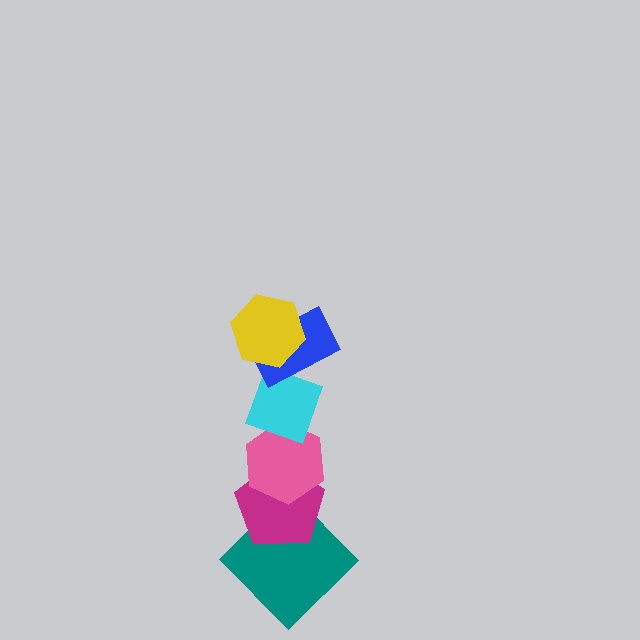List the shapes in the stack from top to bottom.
From top to bottom: the yellow hexagon, the blue rectangle, the cyan diamond, the pink hexagon, the magenta pentagon, the teal diamond.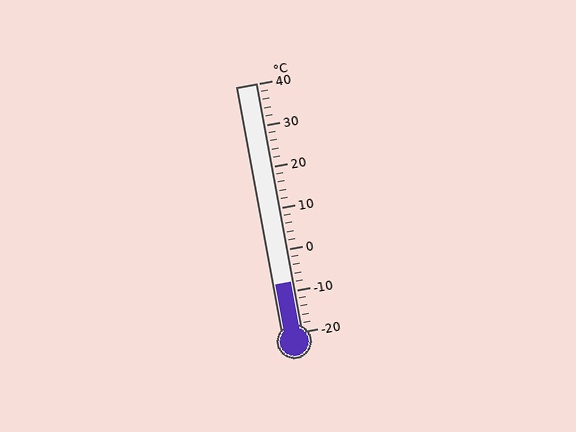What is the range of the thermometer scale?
The thermometer scale ranges from -20°C to 40°C.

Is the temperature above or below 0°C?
The temperature is below 0°C.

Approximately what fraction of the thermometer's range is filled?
The thermometer is filled to approximately 20% of its range.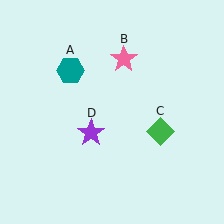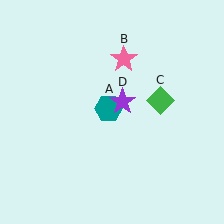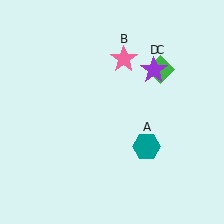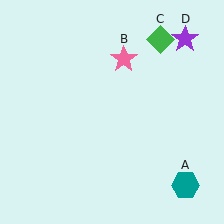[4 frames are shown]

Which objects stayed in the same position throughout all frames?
Pink star (object B) remained stationary.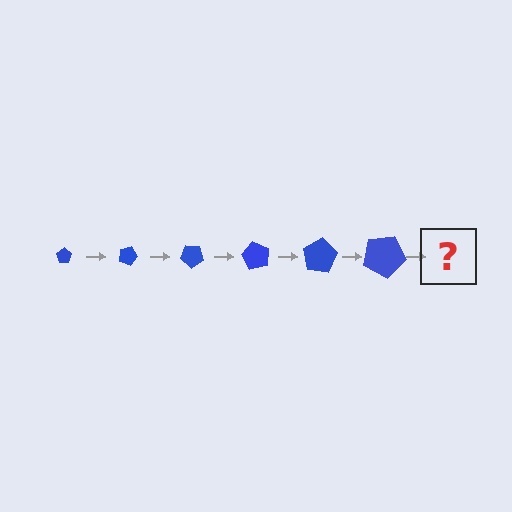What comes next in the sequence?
The next element should be a pentagon, larger than the previous one and rotated 120 degrees from the start.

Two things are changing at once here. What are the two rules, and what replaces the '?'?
The two rules are that the pentagon grows larger each step and it rotates 20 degrees each step. The '?' should be a pentagon, larger than the previous one and rotated 120 degrees from the start.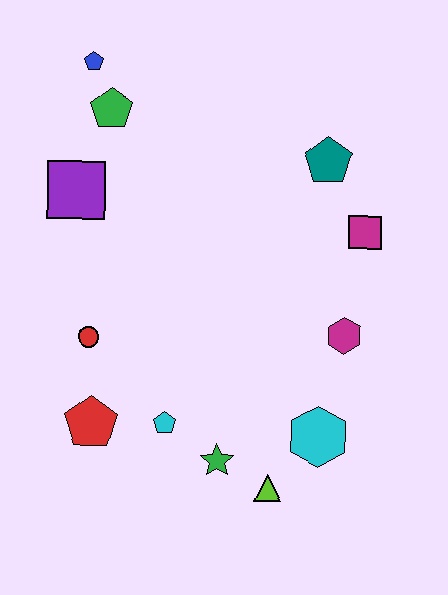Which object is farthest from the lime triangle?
The blue pentagon is farthest from the lime triangle.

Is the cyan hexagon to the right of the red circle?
Yes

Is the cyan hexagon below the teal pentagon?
Yes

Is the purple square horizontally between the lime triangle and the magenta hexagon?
No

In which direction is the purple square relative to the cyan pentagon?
The purple square is above the cyan pentagon.